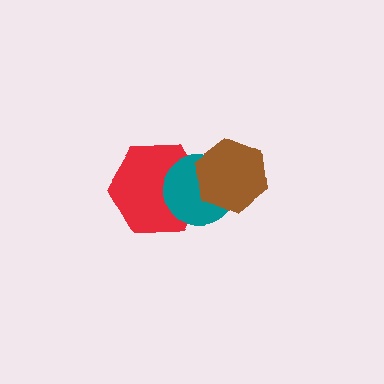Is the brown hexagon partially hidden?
No, no other shape covers it.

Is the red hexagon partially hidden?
Yes, it is partially covered by another shape.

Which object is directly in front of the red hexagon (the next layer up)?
The teal circle is directly in front of the red hexagon.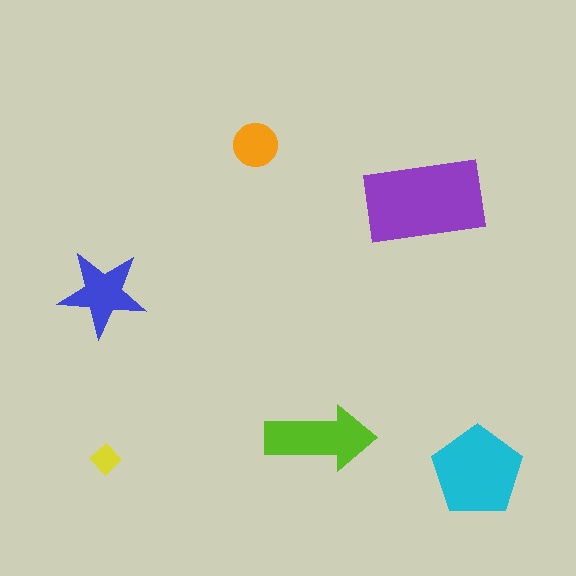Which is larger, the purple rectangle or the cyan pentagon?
The purple rectangle.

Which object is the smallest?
The yellow diamond.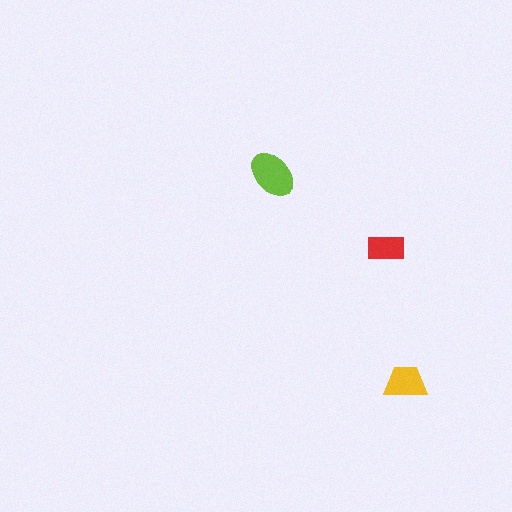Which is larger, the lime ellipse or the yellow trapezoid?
The lime ellipse.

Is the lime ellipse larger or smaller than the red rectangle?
Larger.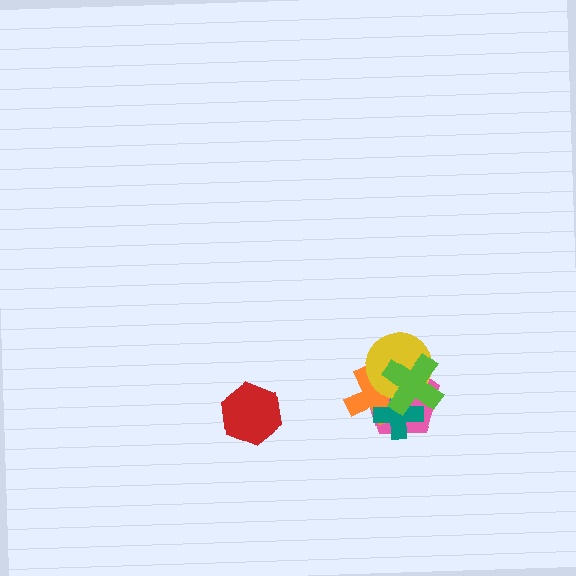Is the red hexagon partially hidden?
No, no other shape covers it.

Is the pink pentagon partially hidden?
Yes, it is partially covered by another shape.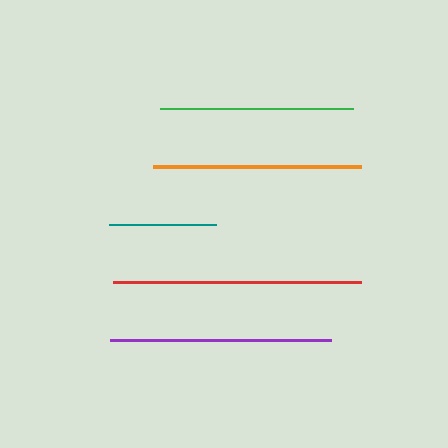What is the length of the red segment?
The red segment is approximately 248 pixels long.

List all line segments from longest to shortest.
From longest to shortest: red, purple, orange, green, teal.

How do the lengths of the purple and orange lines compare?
The purple and orange lines are approximately the same length.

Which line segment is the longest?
The red line is the longest at approximately 248 pixels.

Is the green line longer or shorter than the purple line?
The purple line is longer than the green line.